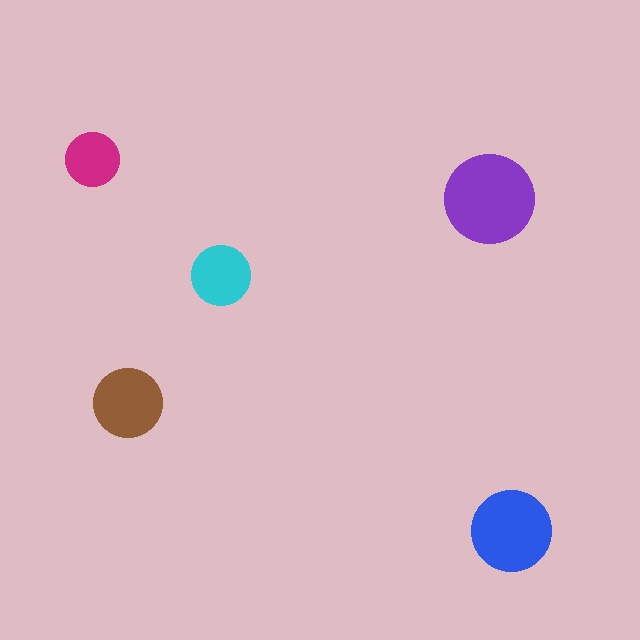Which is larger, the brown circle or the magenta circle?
The brown one.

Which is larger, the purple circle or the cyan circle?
The purple one.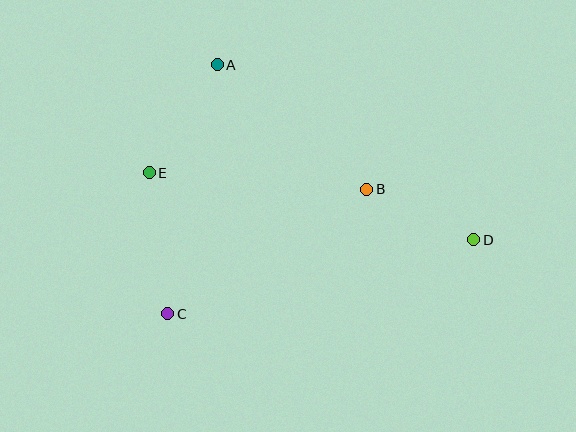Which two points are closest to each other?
Points B and D are closest to each other.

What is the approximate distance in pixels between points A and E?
The distance between A and E is approximately 128 pixels.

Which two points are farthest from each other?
Points D and E are farthest from each other.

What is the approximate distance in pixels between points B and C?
The distance between B and C is approximately 235 pixels.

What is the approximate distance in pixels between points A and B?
The distance between A and B is approximately 195 pixels.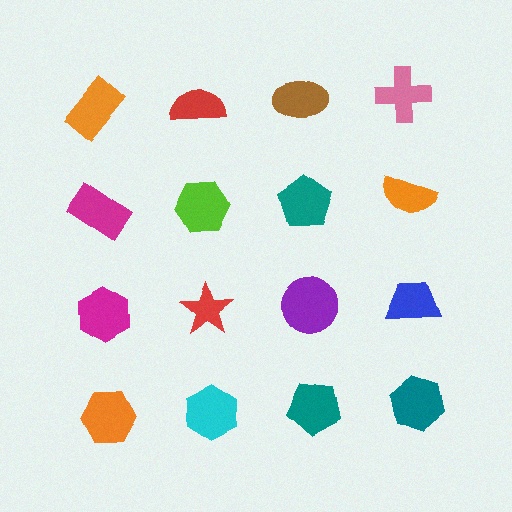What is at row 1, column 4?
A pink cross.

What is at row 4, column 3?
A teal pentagon.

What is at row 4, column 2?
A cyan hexagon.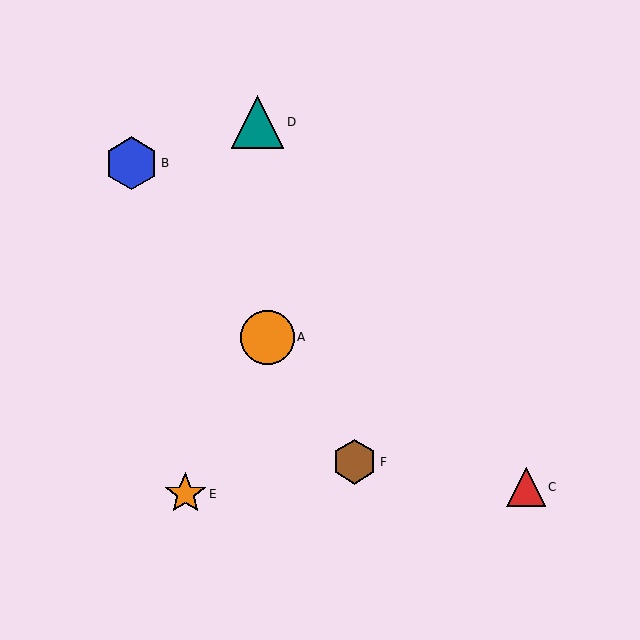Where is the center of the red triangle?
The center of the red triangle is at (526, 487).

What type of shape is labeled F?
Shape F is a brown hexagon.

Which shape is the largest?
The orange circle (labeled A) is the largest.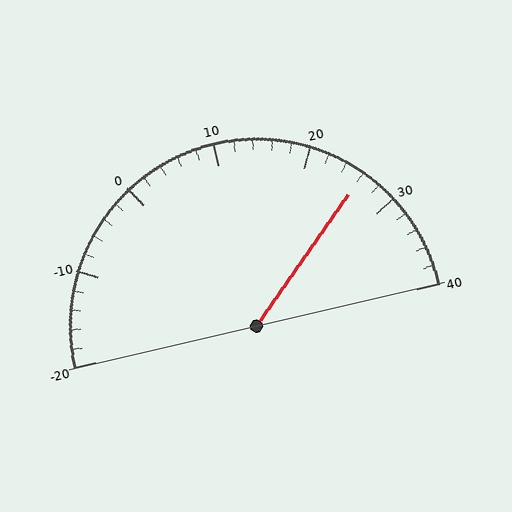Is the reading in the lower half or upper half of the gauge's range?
The reading is in the upper half of the range (-20 to 40).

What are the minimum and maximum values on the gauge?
The gauge ranges from -20 to 40.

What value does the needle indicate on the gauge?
The needle indicates approximately 26.